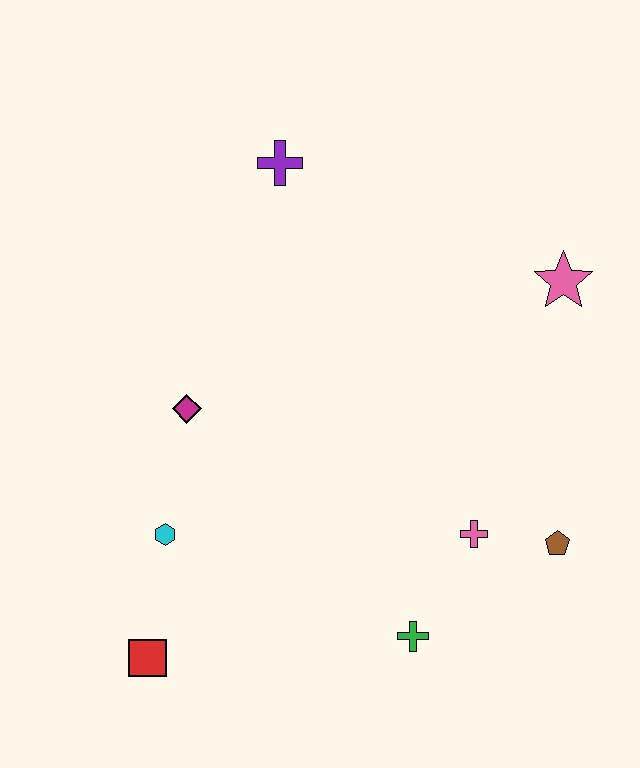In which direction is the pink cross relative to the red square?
The pink cross is to the right of the red square.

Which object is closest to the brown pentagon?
The pink cross is closest to the brown pentagon.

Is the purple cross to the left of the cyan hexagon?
No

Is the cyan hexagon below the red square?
No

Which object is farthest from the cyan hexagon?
The pink star is farthest from the cyan hexagon.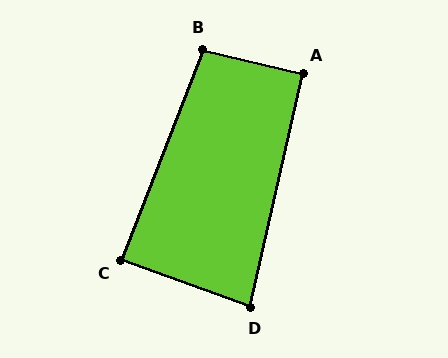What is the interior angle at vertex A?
Approximately 91 degrees (approximately right).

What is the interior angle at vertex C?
Approximately 89 degrees (approximately right).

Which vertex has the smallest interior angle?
D, at approximately 83 degrees.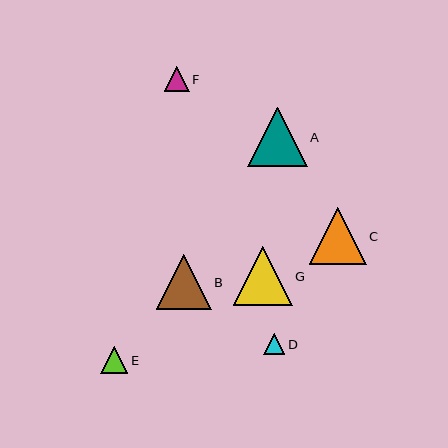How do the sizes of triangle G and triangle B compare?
Triangle G and triangle B are approximately the same size.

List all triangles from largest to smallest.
From largest to smallest: A, G, C, B, E, F, D.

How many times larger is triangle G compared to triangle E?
Triangle G is approximately 2.1 times the size of triangle E.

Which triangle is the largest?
Triangle A is the largest with a size of approximately 60 pixels.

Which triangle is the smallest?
Triangle D is the smallest with a size of approximately 21 pixels.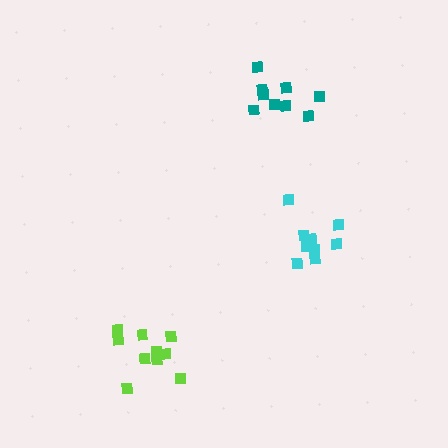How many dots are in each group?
Group 1: 10 dots, Group 2: 9 dots, Group 3: 9 dots (28 total).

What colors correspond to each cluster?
The clusters are colored: lime, cyan, teal.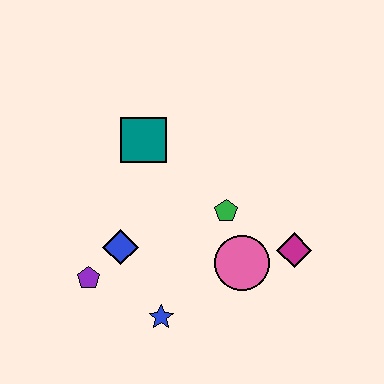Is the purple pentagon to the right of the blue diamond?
No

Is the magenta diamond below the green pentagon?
Yes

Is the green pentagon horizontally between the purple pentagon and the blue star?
No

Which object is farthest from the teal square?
The magenta diamond is farthest from the teal square.